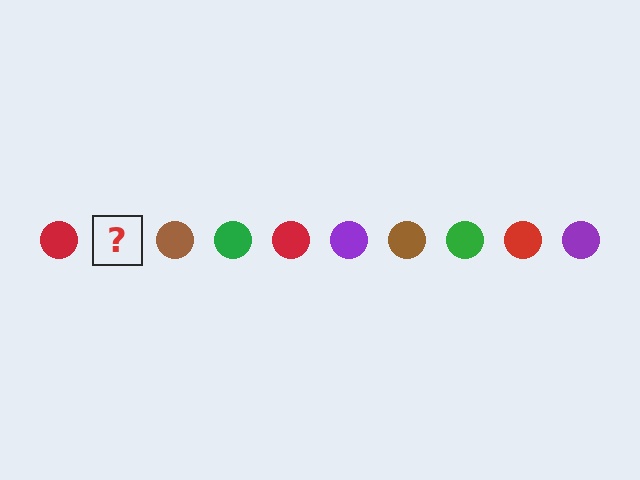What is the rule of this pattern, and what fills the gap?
The rule is that the pattern cycles through red, purple, brown, green circles. The gap should be filled with a purple circle.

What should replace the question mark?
The question mark should be replaced with a purple circle.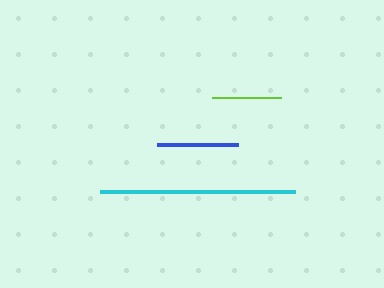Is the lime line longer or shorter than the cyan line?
The cyan line is longer than the lime line.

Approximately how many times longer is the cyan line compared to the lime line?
The cyan line is approximately 2.9 times the length of the lime line.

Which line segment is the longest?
The cyan line is the longest at approximately 195 pixels.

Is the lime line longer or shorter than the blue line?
The blue line is longer than the lime line.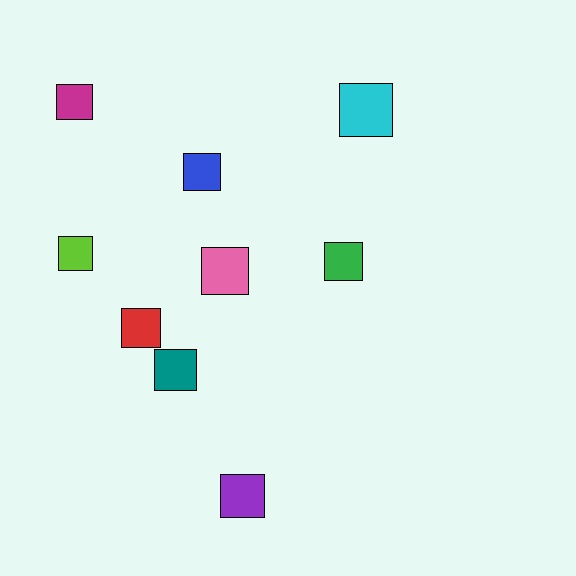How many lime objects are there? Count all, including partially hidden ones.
There is 1 lime object.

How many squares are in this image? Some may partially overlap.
There are 9 squares.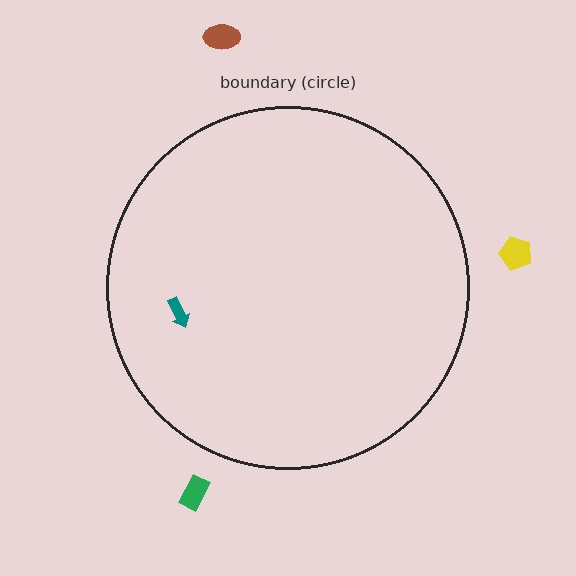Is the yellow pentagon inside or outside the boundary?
Outside.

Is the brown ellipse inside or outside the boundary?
Outside.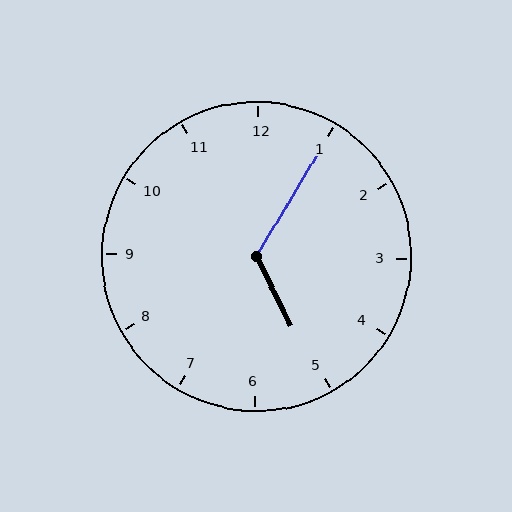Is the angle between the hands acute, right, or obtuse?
It is obtuse.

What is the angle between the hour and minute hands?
Approximately 122 degrees.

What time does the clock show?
5:05.